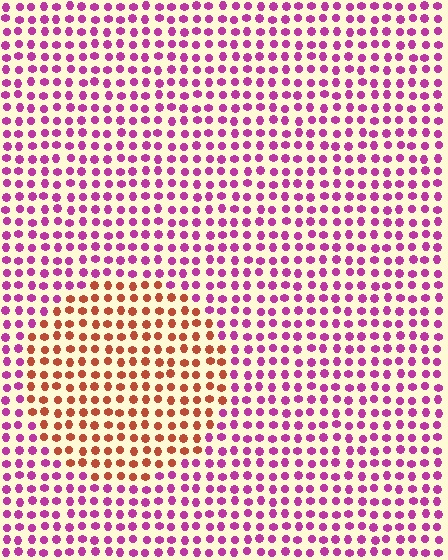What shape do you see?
I see a circle.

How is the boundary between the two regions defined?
The boundary is defined purely by a slight shift in hue (about 59 degrees). Spacing, size, and orientation are identical on both sides.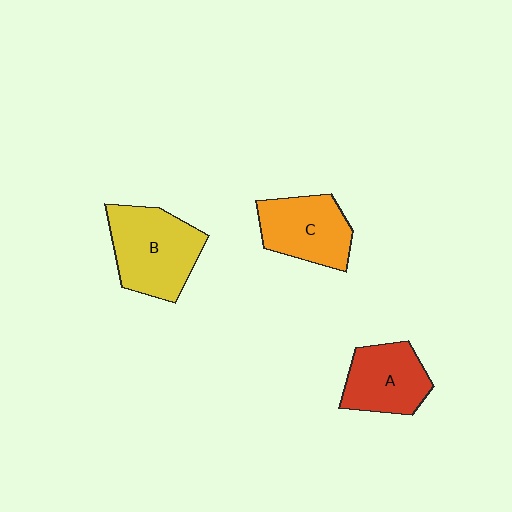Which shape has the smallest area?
Shape A (red).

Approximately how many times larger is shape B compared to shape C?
Approximately 1.2 times.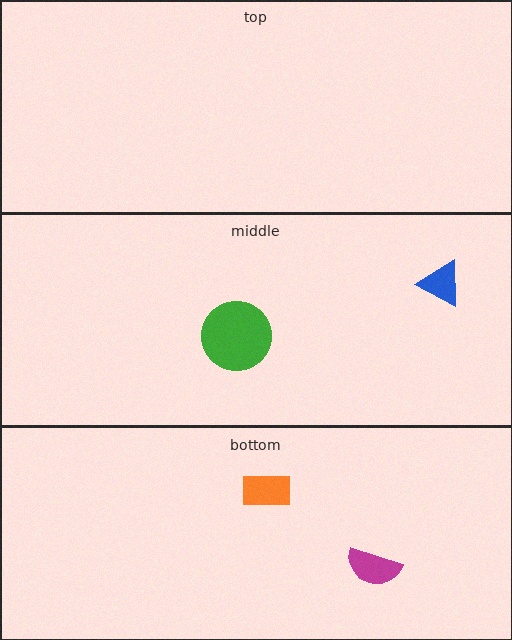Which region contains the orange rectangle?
The bottom region.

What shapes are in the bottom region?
The orange rectangle, the magenta semicircle.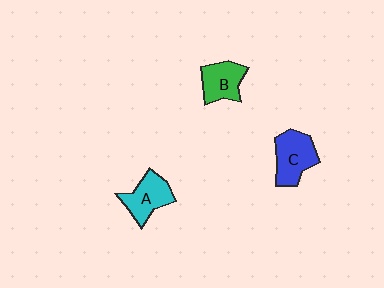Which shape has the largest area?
Shape C (blue).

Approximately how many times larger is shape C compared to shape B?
Approximately 1.3 times.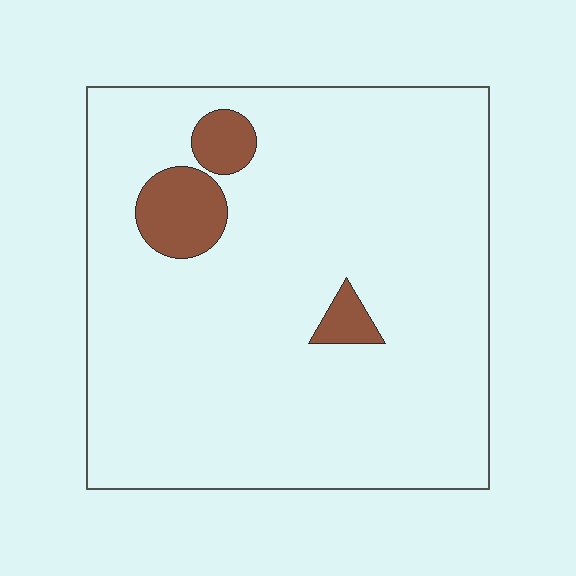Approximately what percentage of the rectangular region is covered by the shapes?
Approximately 10%.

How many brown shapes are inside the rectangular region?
3.